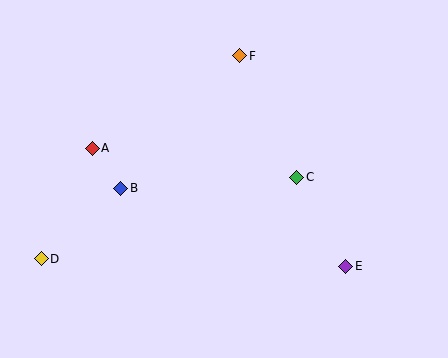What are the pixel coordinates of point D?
Point D is at (41, 259).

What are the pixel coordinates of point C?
Point C is at (297, 177).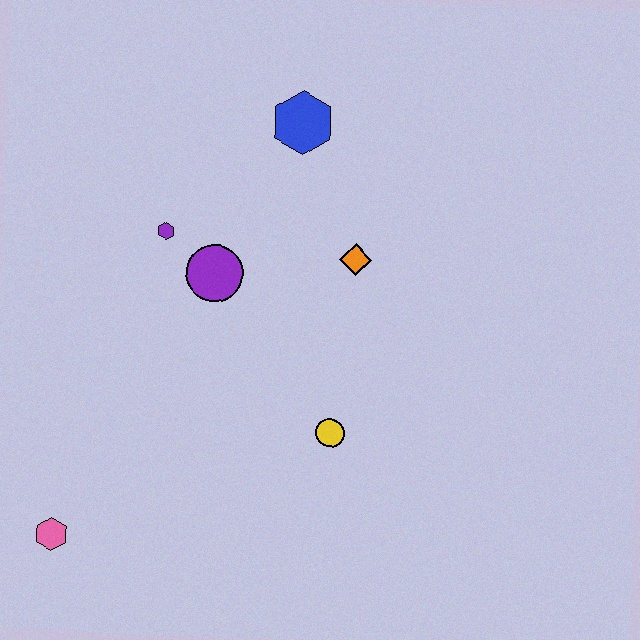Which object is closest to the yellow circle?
The orange diamond is closest to the yellow circle.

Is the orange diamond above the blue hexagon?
No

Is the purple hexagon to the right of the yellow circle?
No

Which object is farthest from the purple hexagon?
The pink hexagon is farthest from the purple hexagon.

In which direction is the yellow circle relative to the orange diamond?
The yellow circle is below the orange diamond.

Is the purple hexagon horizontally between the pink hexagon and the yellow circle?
Yes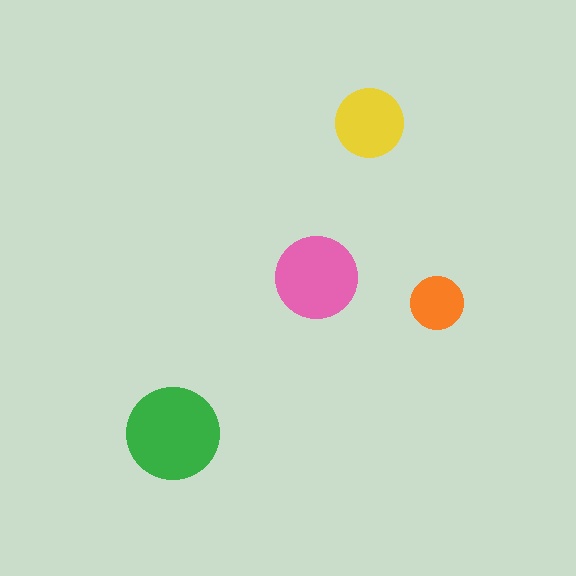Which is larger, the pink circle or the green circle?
The green one.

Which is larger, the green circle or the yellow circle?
The green one.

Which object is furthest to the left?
The green circle is leftmost.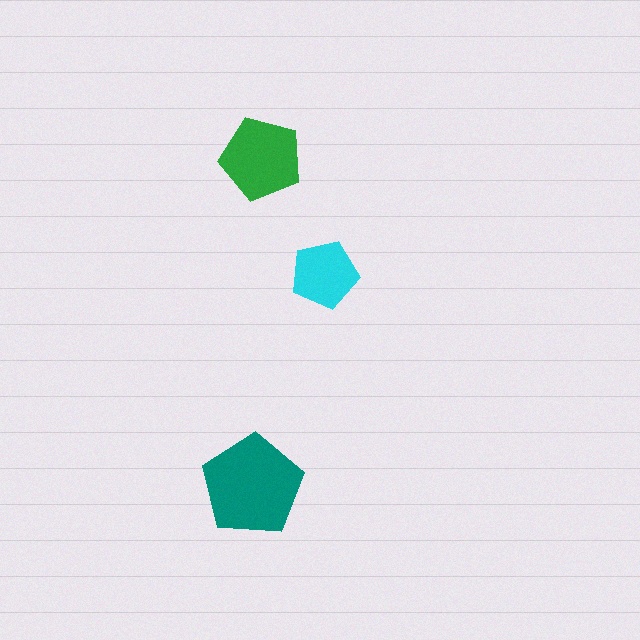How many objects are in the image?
There are 3 objects in the image.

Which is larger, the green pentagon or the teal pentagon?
The teal one.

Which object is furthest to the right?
The cyan pentagon is rightmost.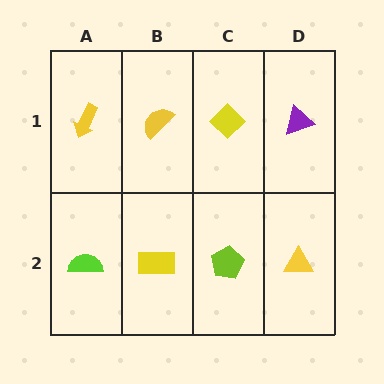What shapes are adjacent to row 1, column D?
A yellow triangle (row 2, column D), a yellow diamond (row 1, column C).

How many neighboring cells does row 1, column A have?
2.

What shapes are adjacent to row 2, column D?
A purple triangle (row 1, column D), a lime pentagon (row 2, column C).